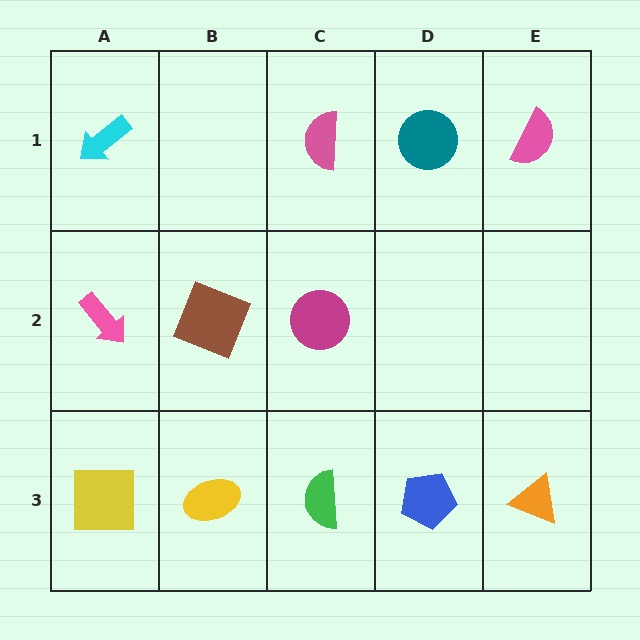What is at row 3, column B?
A yellow ellipse.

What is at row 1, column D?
A teal circle.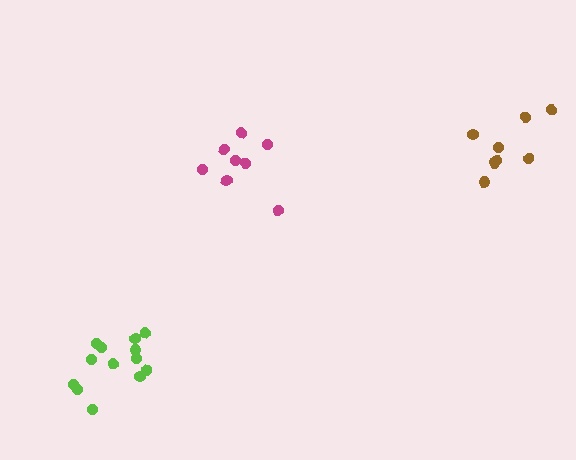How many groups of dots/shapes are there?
There are 3 groups.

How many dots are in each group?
Group 1: 13 dots, Group 2: 8 dots, Group 3: 8 dots (29 total).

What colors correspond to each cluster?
The clusters are colored: lime, brown, magenta.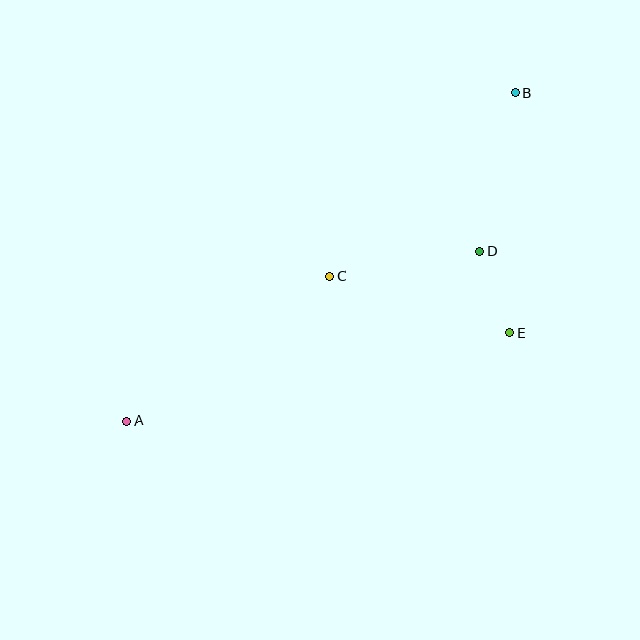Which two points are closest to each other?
Points D and E are closest to each other.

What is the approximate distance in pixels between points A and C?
The distance between A and C is approximately 250 pixels.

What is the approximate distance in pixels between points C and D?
The distance between C and D is approximately 151 pixels.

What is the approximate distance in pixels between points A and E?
The distance between A and E is approximately 393 pixels.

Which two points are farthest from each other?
Points A and B are farthest from each other.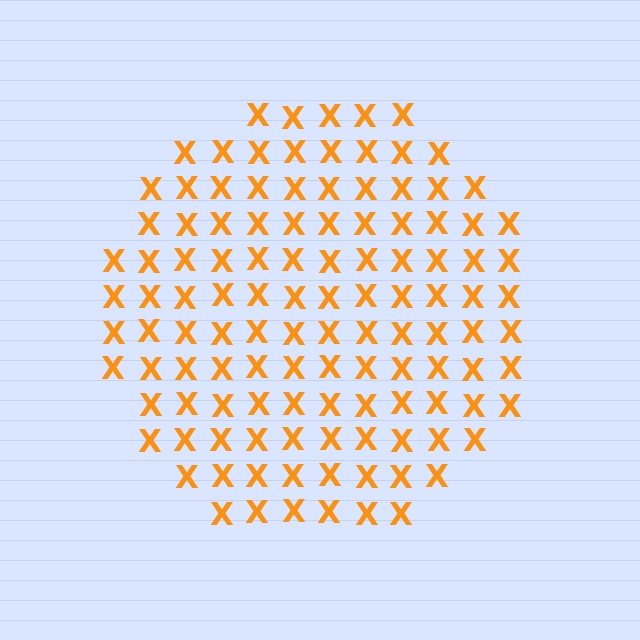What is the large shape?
The large shape is a circle.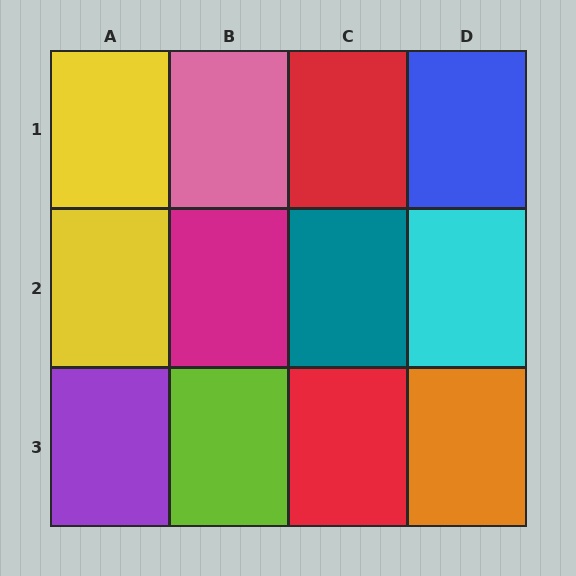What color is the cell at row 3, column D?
Orange.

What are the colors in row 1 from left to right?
Yellow, pink, red, blue.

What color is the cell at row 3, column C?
Red.